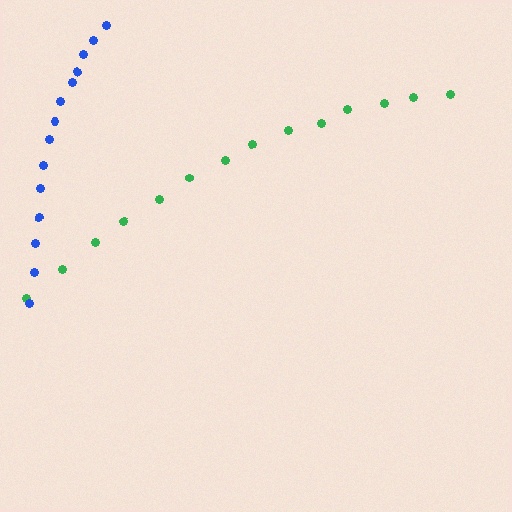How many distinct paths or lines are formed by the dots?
There are 2 distinct paths.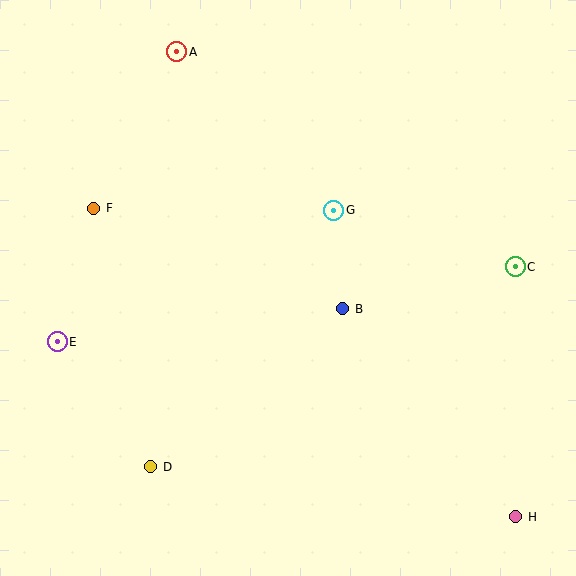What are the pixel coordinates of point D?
Point D is at (151, 467).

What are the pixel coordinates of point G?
Point G is at (334, 210).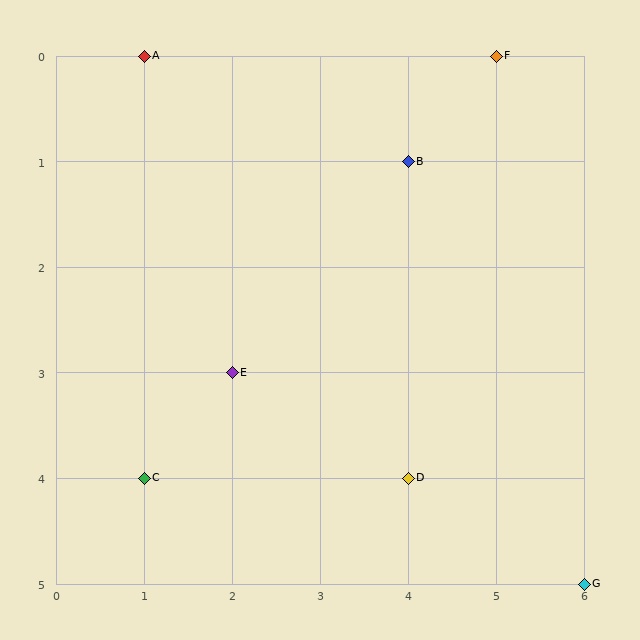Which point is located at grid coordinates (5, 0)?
Point F is at (5, 0).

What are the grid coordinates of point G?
Point G is at grid coordinates (6, 5).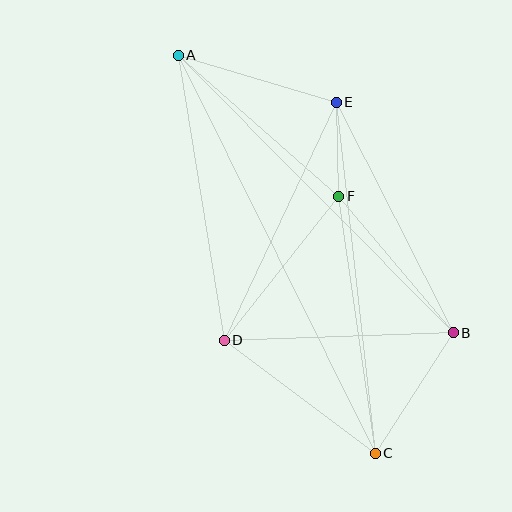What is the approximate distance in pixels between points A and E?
The distance between A and E is approximately 165 pixels.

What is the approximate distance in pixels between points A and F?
The distance between A and F is approximately 214 pixels.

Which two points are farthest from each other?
Points A and C are farthest from each other.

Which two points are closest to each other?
Points E and F are closest to each other.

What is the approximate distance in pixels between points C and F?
The distance between C and F is approximately 260 pixels.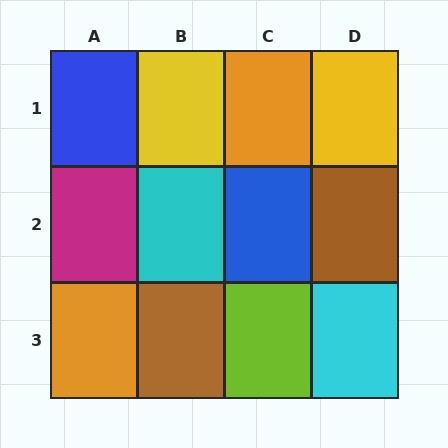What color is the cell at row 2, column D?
Brown.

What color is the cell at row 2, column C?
Blue.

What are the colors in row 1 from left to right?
Blue, yellow, orange, yellow.